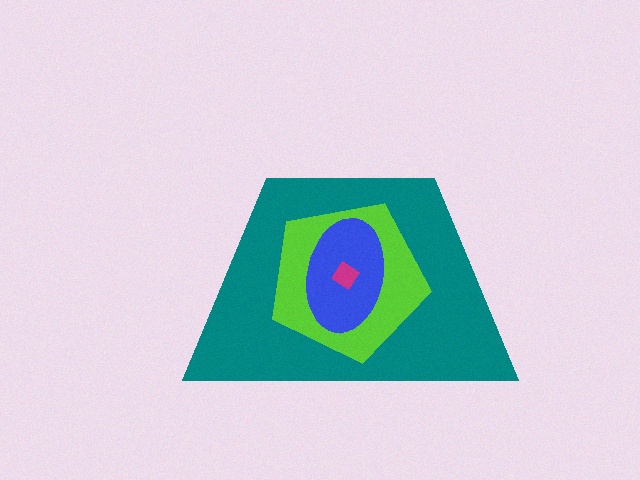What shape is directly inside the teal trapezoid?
The lime pentagon.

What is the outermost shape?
The teal trapezoid.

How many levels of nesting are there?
4.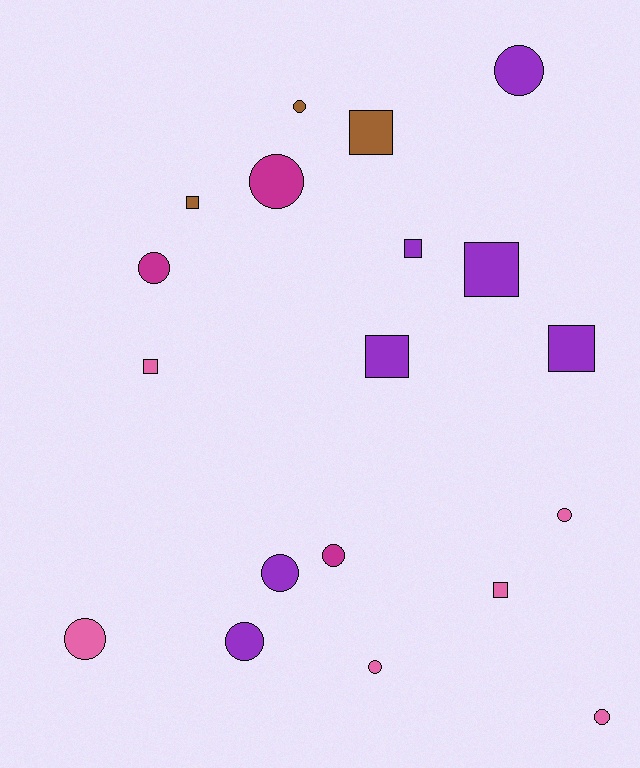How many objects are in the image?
There are 19 objects.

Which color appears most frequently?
Purple, with 7 objects.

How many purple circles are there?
There are 3 purple circles.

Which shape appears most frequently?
Circle, with 11 objects.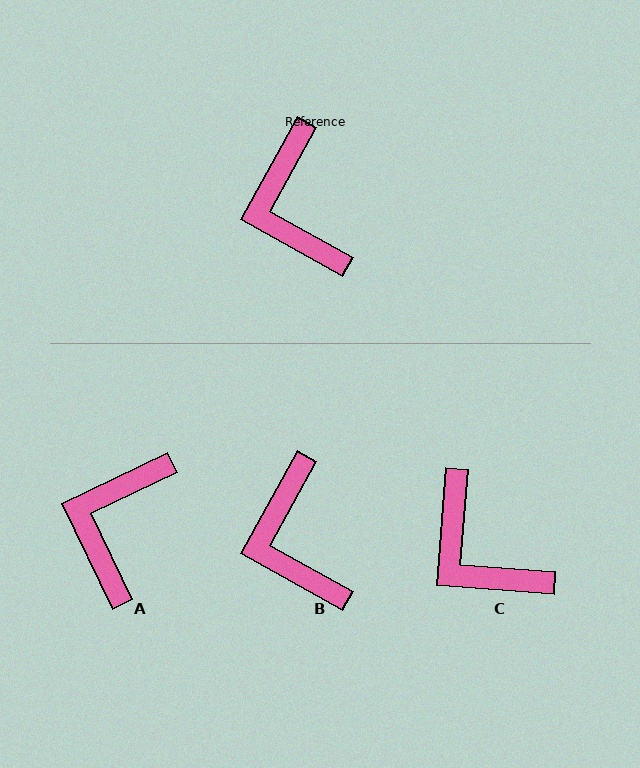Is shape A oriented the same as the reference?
No, it is off by about 35 degrees.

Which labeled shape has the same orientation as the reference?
B.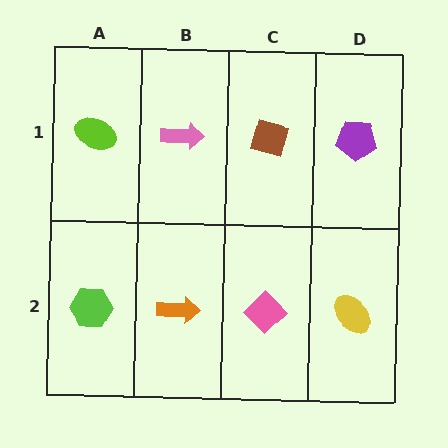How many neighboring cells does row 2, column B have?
3.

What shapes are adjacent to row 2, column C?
A brown square (row 1, column C), an orange arrow (row 2, column B), a yellow ellipse (row 2, column D).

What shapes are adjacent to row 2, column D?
A purple pentagon (row 1, column D), a pink diamond (row 2, column C).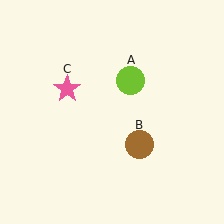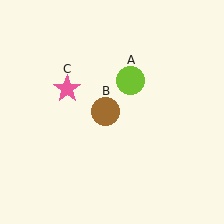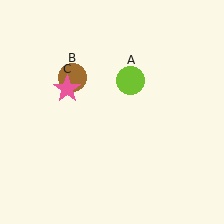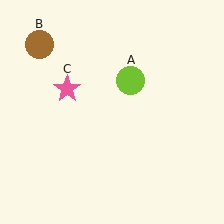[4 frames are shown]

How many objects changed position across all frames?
1 object changed position: brown circle (object B).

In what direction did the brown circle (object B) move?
The brown circle (object B) moved up and to the left.